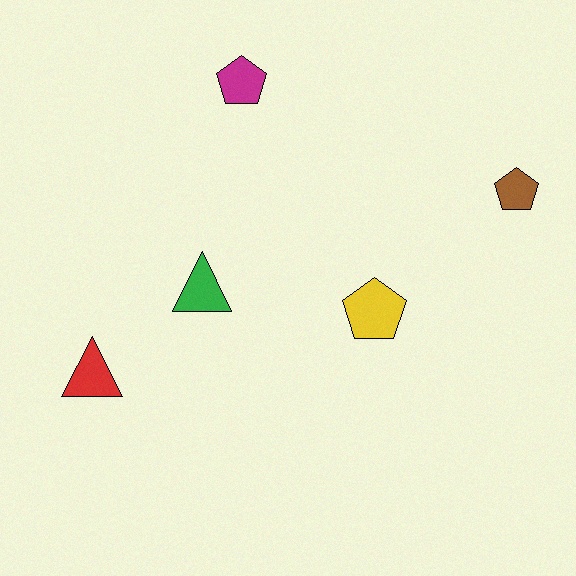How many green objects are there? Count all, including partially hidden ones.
There is 1 green object.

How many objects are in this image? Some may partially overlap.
There are 5 objects.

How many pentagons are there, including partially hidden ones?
There are 3 pentagons.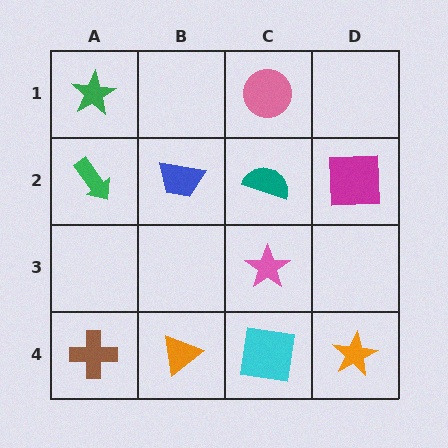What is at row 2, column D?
A magenta square.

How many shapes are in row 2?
4 shapes.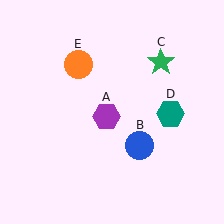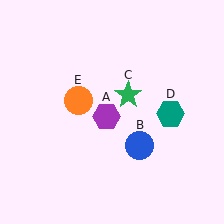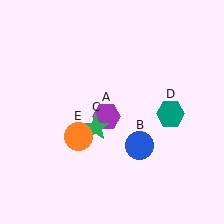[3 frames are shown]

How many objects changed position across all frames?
2 objects changed position: green star (object C), orange circle (object E).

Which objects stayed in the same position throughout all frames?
Purple hexagon (object A) and blue circle (object B) and teal hexagon (object D) remained stationary.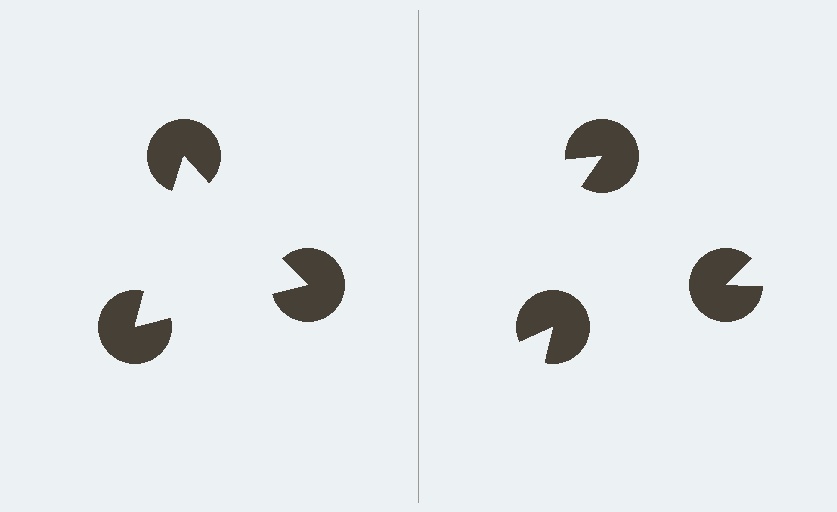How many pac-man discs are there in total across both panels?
6 — 3 on each side.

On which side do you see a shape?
An illusory triangle appears on the left side. On the right side the wedge cuts are rotated, so no coherent shape forms.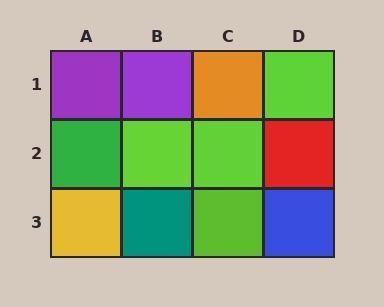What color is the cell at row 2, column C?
Lime.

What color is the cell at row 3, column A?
Yellow.